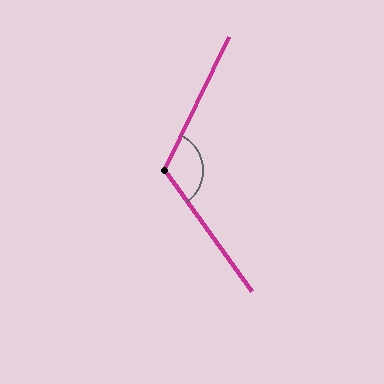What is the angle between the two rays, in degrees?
Approximately 118 degrees.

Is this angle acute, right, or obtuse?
It is obtuse.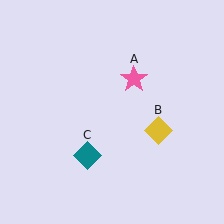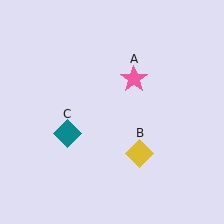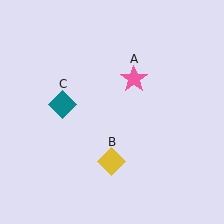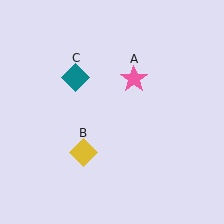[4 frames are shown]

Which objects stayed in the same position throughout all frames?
Pink star (object A) remained stationary.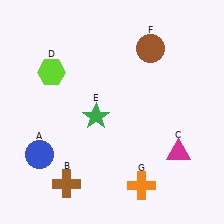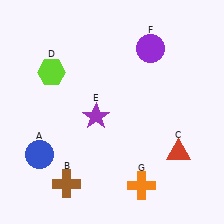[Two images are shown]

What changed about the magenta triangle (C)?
In Image 1, C is magenta. In Image 2, it changed to red.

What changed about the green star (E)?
In Image 1, E is green. In Image 2, it changed to purple.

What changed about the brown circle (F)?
In Image 1, F is brown. In Image 2, it changed to purple.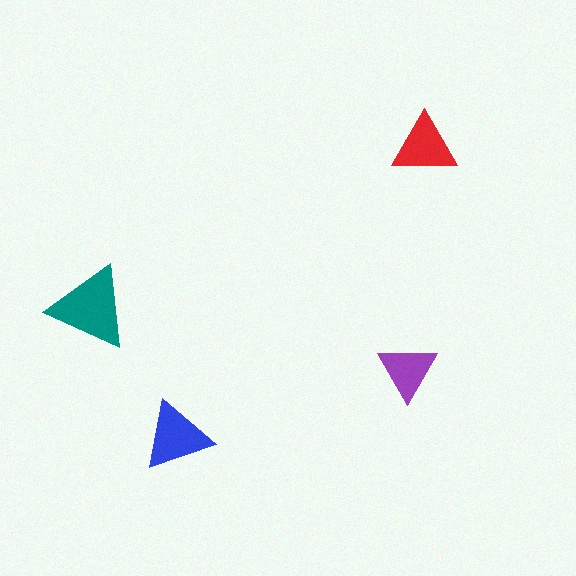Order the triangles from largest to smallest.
the teal one, the blue one, the red one, the purple one.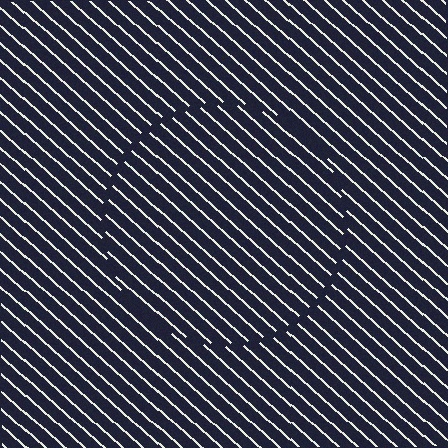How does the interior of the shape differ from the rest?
The interior of the shape contains the same grating, shifted by half a period — the contour is defined by the phase discontinuity where line-ends from the inner and outer gratings abut.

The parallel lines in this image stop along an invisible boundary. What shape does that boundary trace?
An illusory circle. The interior of the shape contains the same grating, shifted by half a period — the contour is defined by the phase discontinuity where line-ends from the inner and outer gratings abut.